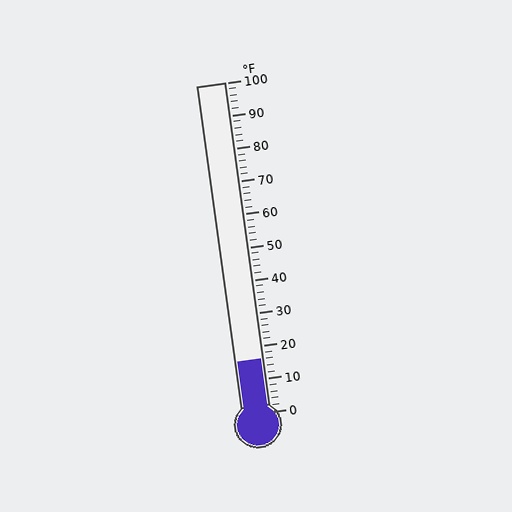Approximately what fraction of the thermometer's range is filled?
The thermometer is filled to approximately 15% of its range.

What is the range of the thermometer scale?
The thermometer scale ranges from 0°F to 100°F.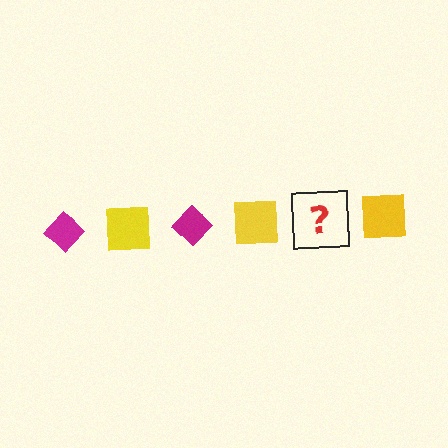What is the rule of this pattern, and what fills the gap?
The rule is that the pattern alternates between magenta diamond and yellow square. The gap should be filled with a magenta diamond.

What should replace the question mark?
The question mark should be replaced with a magenta diamond.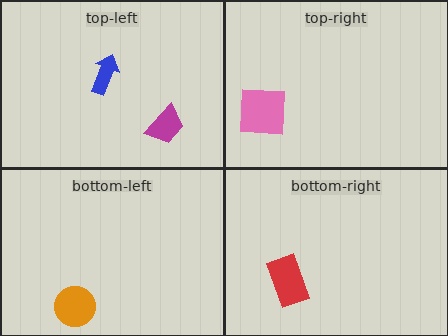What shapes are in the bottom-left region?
The orange circle.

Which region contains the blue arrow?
The top-left region.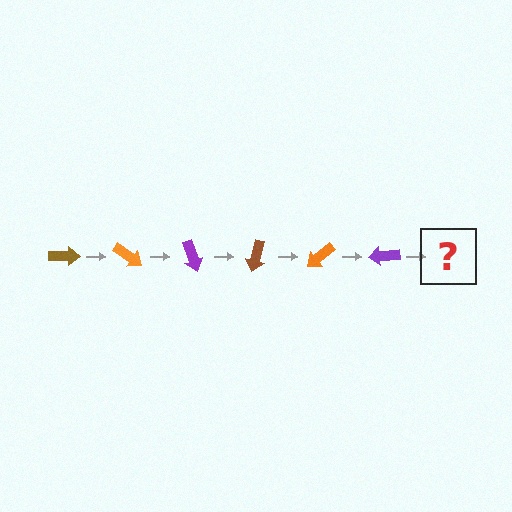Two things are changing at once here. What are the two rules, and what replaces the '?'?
The two rules are that it rotates 35 degrees each step and the color cycles through brown, orange, and purple. The '?' should be a brown arrow, rotated 210 degrees from the start.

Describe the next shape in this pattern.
It should be a brown arrow, rotated 210 degrees from the start.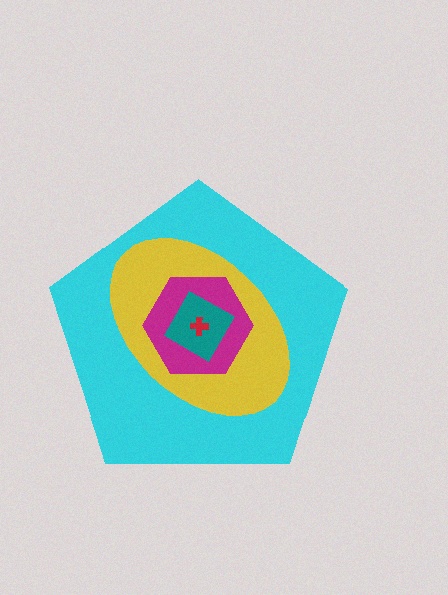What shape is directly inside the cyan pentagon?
The yellow ellipse.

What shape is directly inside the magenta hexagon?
The teal diamond.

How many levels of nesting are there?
5.